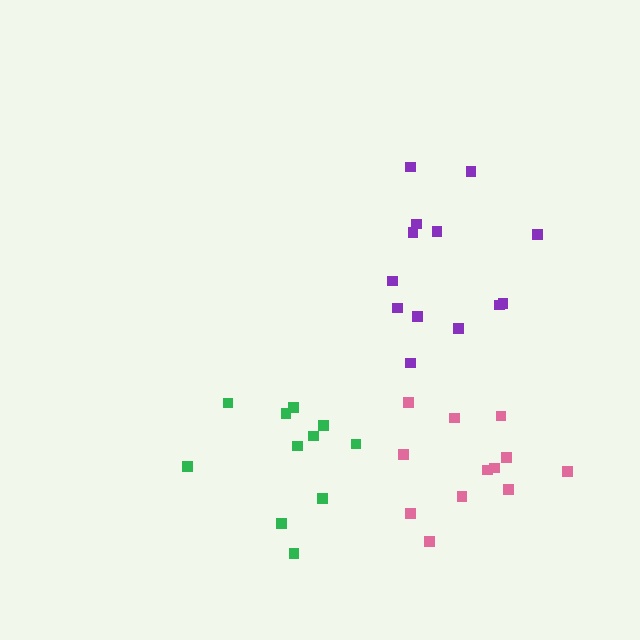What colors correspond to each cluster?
The clusters are colored: purple, pink, green.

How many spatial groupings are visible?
There are 3 spatial groupings.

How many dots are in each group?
Group 1: 13 dots, Group 2: 12 dots, Group 3: 11 dots (36 total).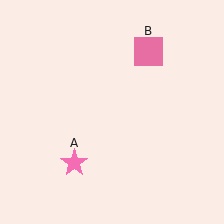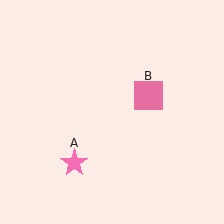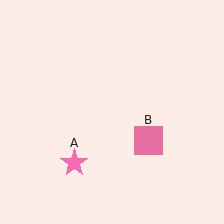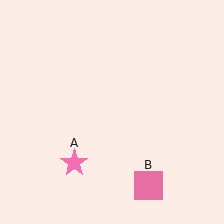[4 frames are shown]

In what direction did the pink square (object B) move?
The pink square (object B) moved down.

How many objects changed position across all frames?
1 object changed position: pink square (object B).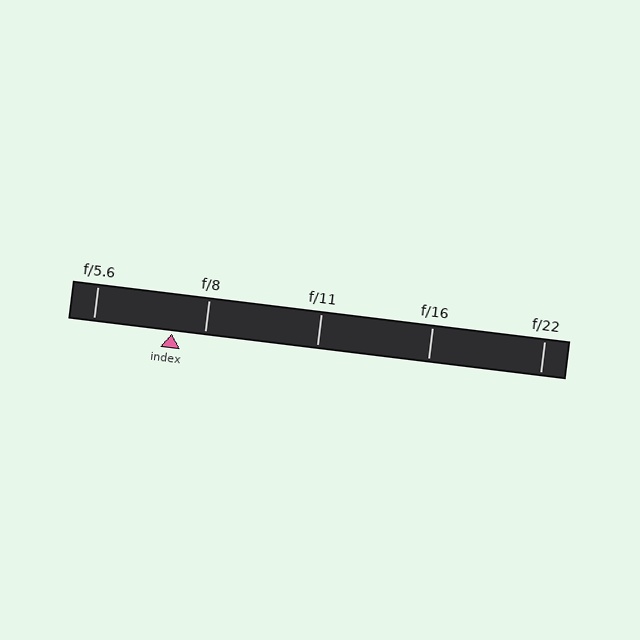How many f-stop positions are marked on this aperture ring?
There are 5 f-stop positions marked.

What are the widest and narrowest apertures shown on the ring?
The widest aperture shown is f/5.6 and the narrowest is f/22.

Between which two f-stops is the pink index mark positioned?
The index mark is between f/5.6 and f/8.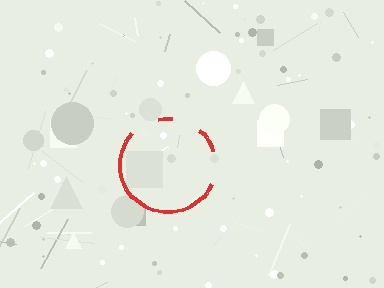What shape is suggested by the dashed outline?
The dashed outline suggests a circle.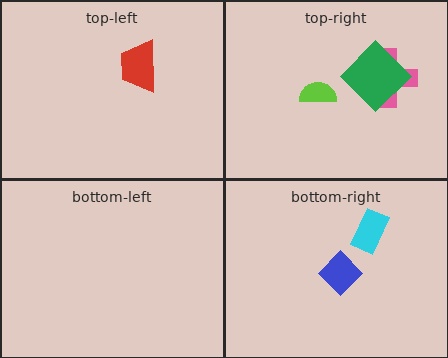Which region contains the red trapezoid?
The top-left region.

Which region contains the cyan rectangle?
The bottom-right region.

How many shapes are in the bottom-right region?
2.